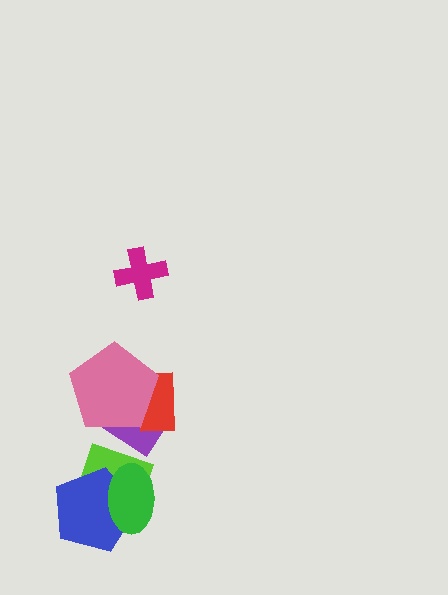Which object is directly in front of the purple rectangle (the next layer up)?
The red rectangle is directly in front of the purple rectangle.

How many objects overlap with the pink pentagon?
2 objects overlap with the pink pentagon.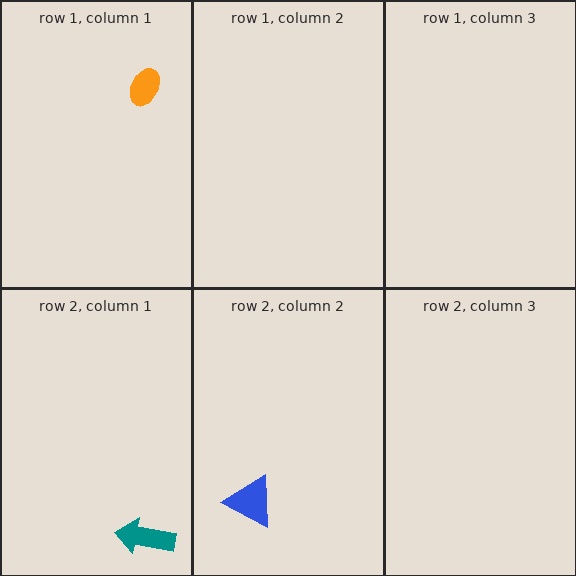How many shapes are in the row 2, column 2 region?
1.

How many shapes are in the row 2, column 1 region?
1.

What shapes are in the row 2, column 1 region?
The teal arrow.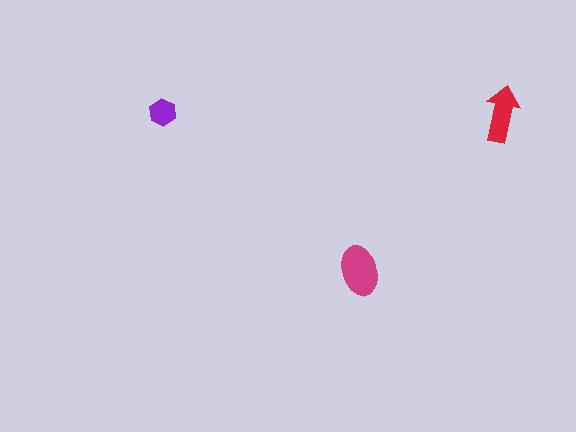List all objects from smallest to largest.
The purple hexagon, the red arrow, the magenta ellipse.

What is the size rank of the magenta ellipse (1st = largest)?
1st.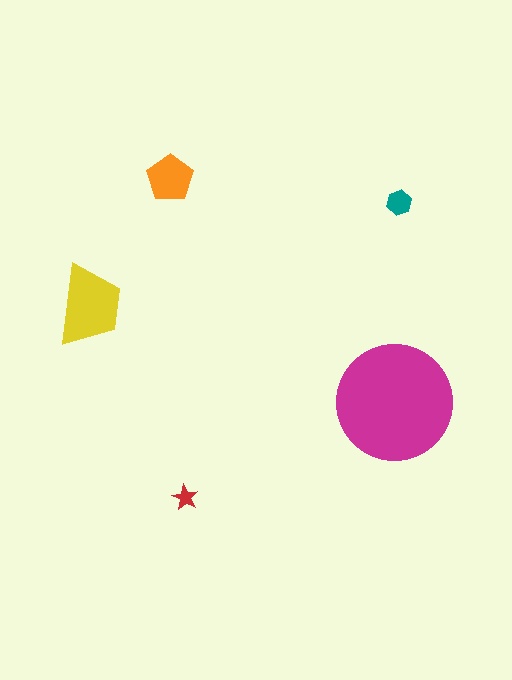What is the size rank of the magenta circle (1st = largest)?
1st.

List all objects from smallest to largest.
The red star, the teal hexagon, the orange pentagon, the yellow trapezoid, the magenta circle.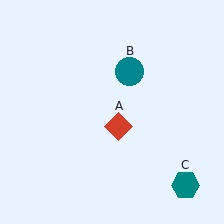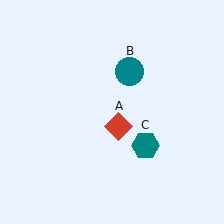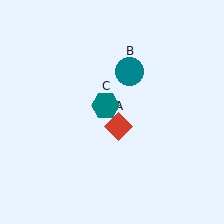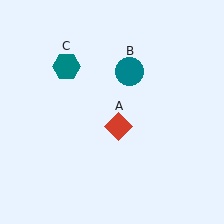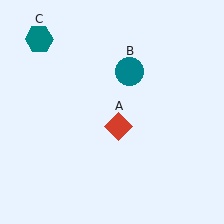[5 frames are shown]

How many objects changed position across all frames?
1 object changed position: teal hexagon (object C).